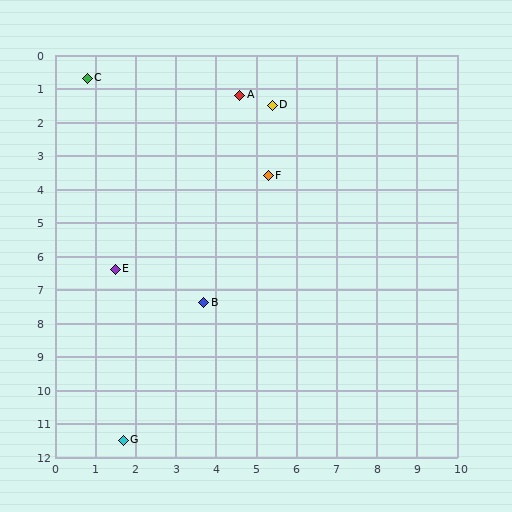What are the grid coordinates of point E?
Point E is at approximately (1.5, 6.4).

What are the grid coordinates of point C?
Point C is at approximately (0.8, 0.7).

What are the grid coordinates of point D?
Point D is at approximately (5.4, 1.5).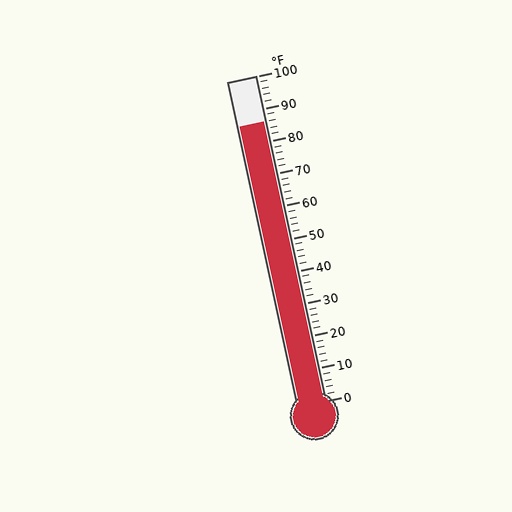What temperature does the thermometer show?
The thermometer shows approximately 86°F.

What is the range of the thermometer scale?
The thermometer scale ranges from 0°F to 100°F.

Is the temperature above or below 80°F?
The temperature is above 80°F.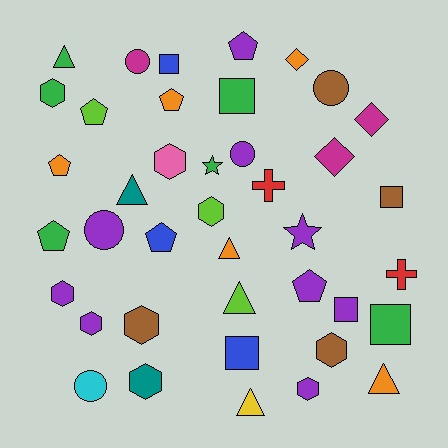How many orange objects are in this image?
There are 5 orange objects.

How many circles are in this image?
There are 5 circles.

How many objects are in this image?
There are 40 objects.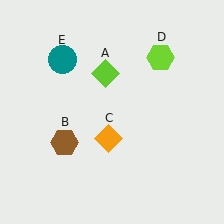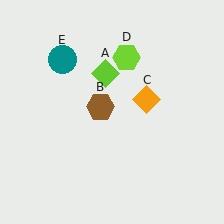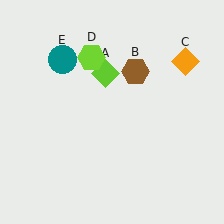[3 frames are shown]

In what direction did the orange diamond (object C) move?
The orange diamond (object C) moved up and to the right.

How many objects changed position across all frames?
3 objects changed position: brown hexagon (object B), orange diamond (object C), lime hexagon (object D).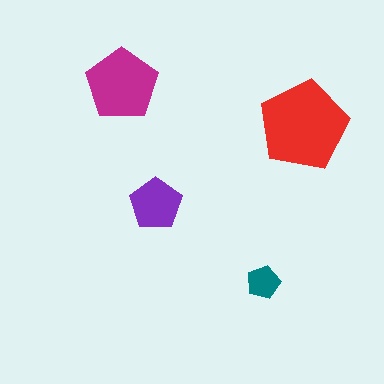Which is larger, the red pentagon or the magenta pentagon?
The red one.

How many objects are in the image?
There are 4 objects in the image.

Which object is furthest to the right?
The red pentagon is rightmost.